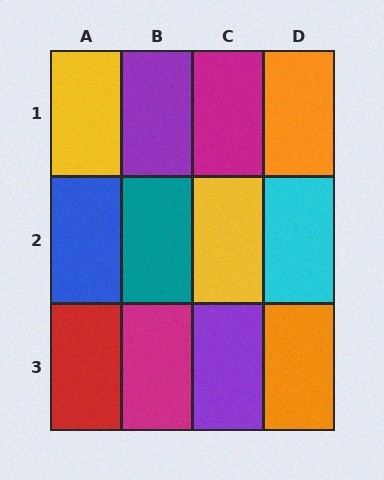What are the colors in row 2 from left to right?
Blue, teal, yellow, cyan.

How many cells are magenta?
2 cells are magenta.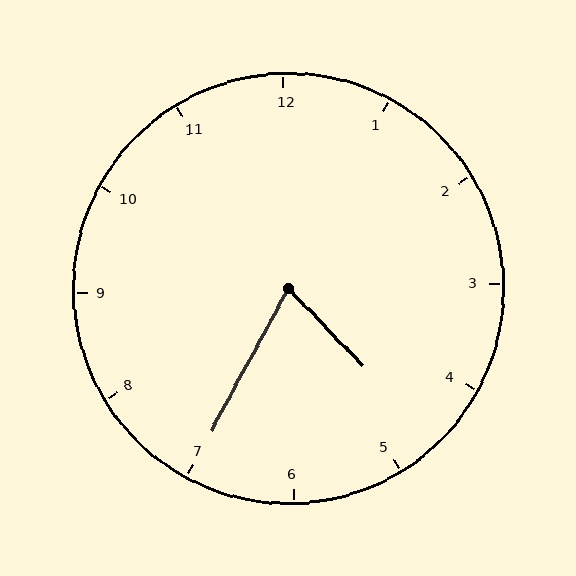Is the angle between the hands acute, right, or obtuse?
It is acute.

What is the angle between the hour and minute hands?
Approximately 72 degrees.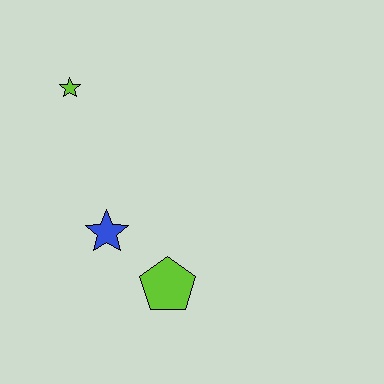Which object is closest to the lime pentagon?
The blue star is closest to the lime pentagon.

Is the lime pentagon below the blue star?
Yes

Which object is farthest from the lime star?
The lime pentagon is farthest from the lime star.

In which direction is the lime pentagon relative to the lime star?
The lime pentagon is below the lime star.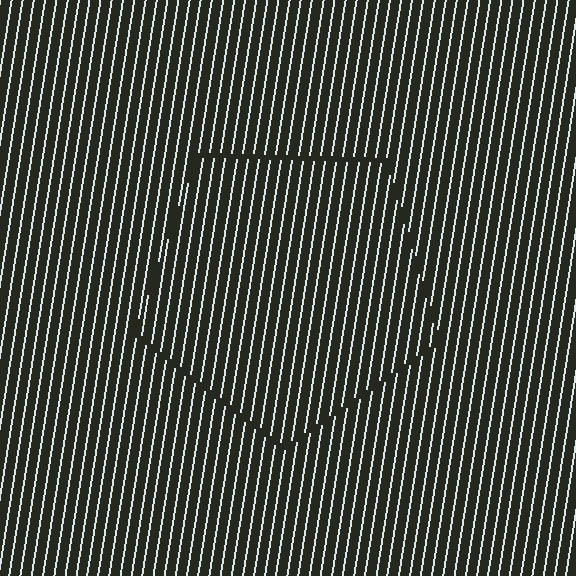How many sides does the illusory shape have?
5 sides — the line-ends trace a pentagon.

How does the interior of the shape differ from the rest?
The interior of the shape contains the same grating, shifted by half a period — the contour is defined by the phase discontinuity where line-ends from the inner and outer gratings abut.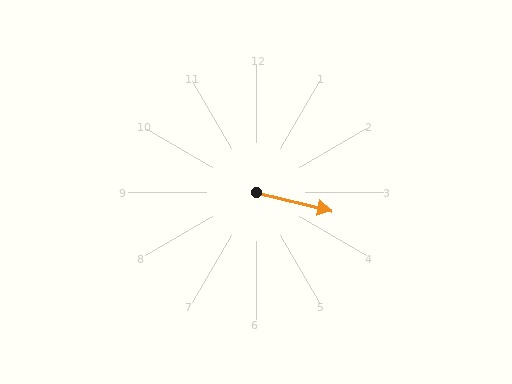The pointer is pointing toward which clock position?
Roughly 3 o'clock.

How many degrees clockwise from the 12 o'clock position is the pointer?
Approximately 104 degrees.